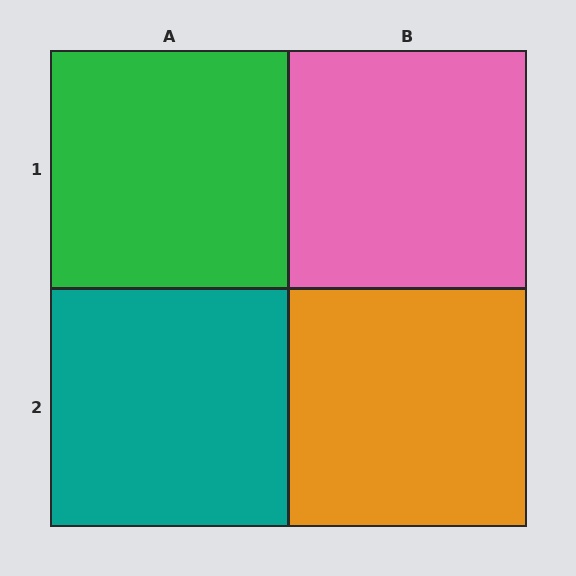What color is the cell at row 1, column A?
Green.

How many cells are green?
1 cell is green.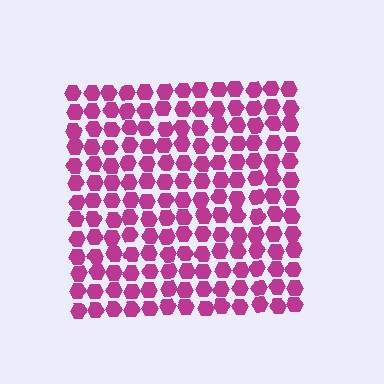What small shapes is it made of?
It is made of small hexagons.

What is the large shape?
The large shape is a square.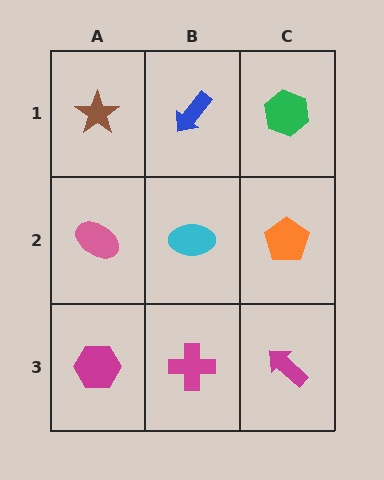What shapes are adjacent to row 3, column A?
A pink ellipse (row 2, column A), a magenta cross (row 3, column B).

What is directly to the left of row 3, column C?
A magenta cross.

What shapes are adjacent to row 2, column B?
A blue arrow (row 1, column B), a magenta cross (row 3, column B), a pink ellipse (row 2, column A), an orange pentagon (row 2, column C).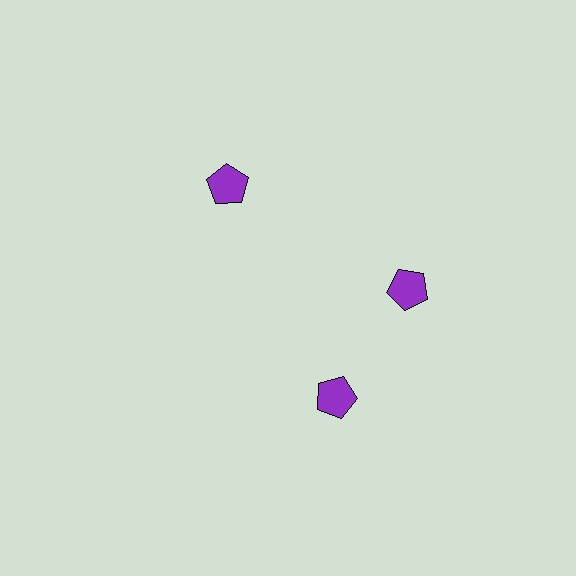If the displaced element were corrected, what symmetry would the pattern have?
It would have 3-fold rotational symmetry — the pattern would map onto itself every 120 degrees.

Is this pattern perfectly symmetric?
No. The 3 purple pentagons are arranged in a ring, but one element near the 7 o'clock position is rotated out of alignment along the ring, breaking the 3-fold rotational symmetry.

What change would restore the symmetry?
The symmetry would be restored by rotating it back into even spacing with its neighbors so that all 3 pentagons sit at equal angles and equal distance from the center.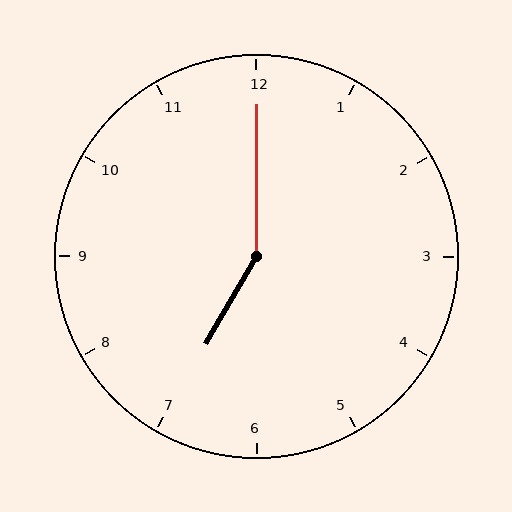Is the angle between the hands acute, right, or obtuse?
It is obtuse.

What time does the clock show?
7:00.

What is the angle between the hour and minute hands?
Approximately 150 degrees.